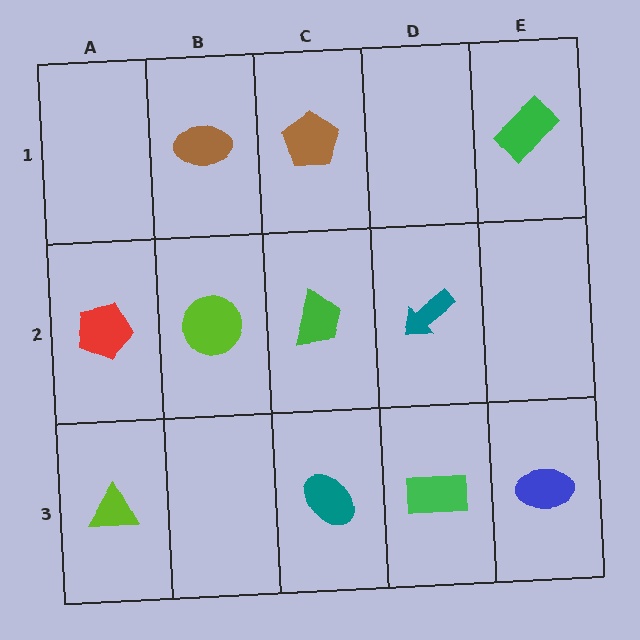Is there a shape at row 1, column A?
No, that cell is empty.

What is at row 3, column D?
A green rectangle.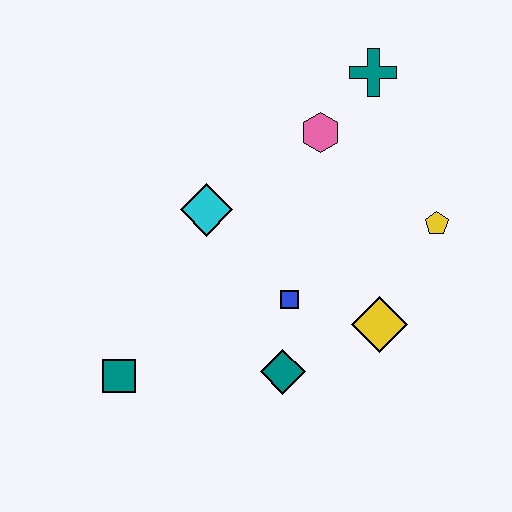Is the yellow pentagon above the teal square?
Yes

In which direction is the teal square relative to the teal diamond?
The teal square is to the left of the teal diamond.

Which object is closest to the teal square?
The teal diamond is closest to the teal square.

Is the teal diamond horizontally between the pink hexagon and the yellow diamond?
No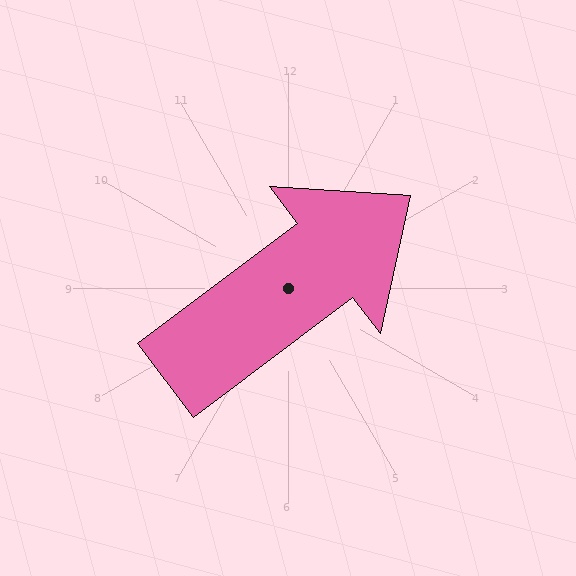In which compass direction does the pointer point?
Northeast.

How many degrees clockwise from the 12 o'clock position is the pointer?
Approximately 53 degrees.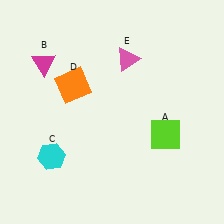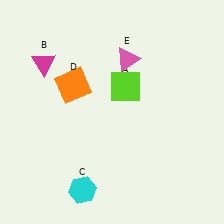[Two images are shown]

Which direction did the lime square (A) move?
The lime square (A) moved up.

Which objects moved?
The objects that moved are: the lime square (A), the cyan hexagon (C).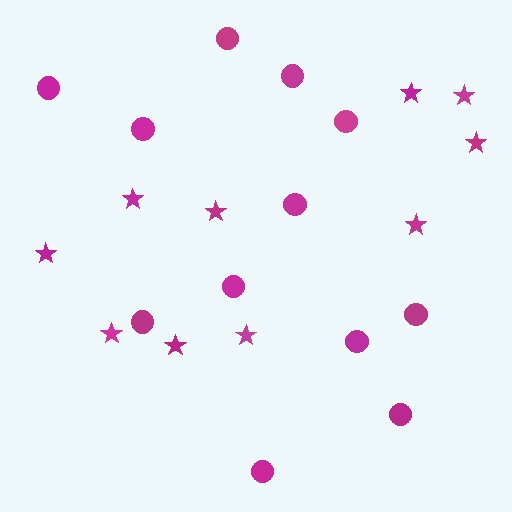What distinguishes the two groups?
There are 2 groups: one group of stars (10) and one group of circles (12).